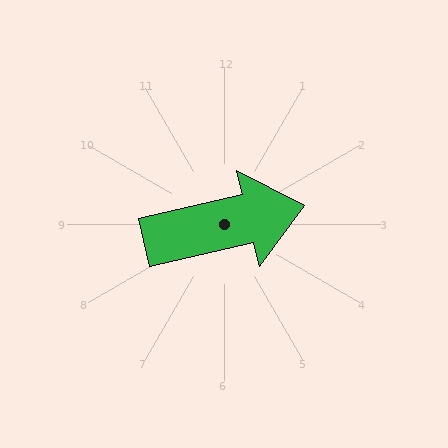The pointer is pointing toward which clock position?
Roughly 3 o'clock.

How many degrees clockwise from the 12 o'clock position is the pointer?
Approximately 77 degrees.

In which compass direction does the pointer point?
East.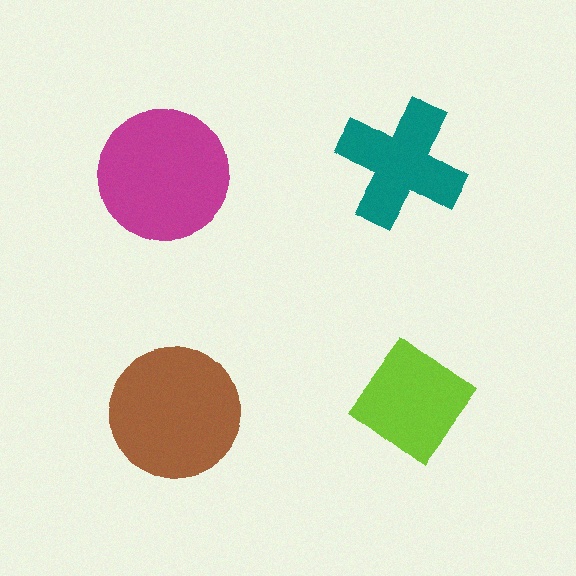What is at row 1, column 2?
A teal cross.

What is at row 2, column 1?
A brown circle.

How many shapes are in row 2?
2 shapes.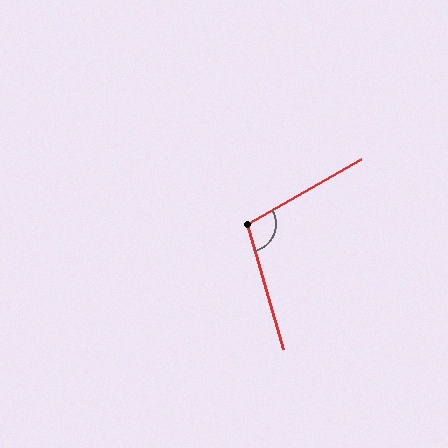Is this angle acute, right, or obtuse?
It is obtuse.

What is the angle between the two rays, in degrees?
Approximately 104 degrees.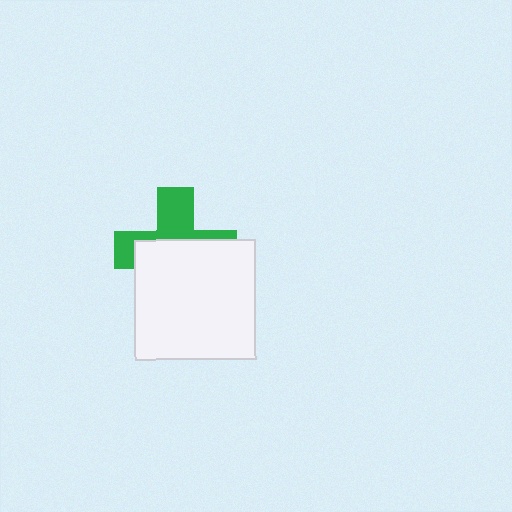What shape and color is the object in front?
The object in front is a white square.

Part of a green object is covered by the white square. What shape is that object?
It is a cross.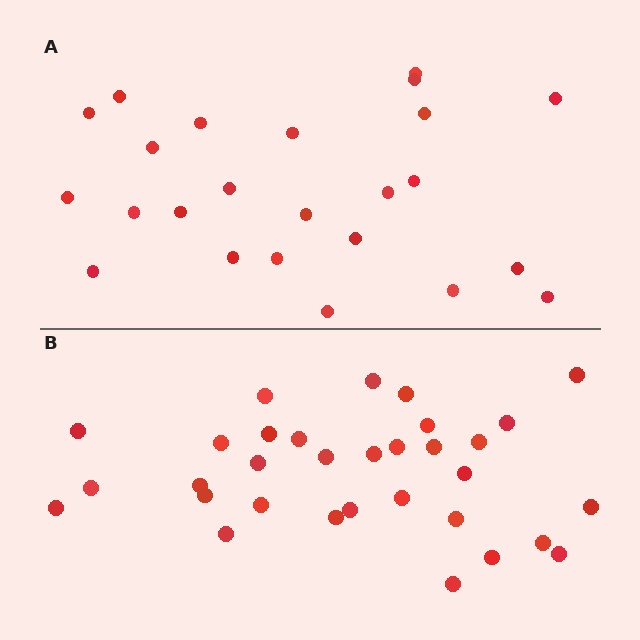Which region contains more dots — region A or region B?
Region B (the bottom region) has more dots.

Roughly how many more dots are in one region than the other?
Region B has roughly 8 or so more dots than region A.